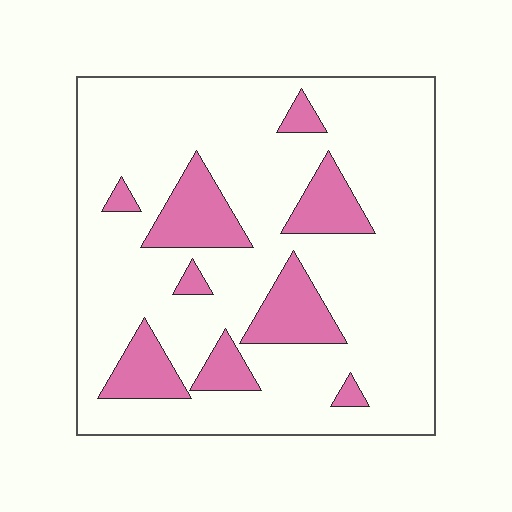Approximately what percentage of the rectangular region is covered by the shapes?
Approximately 20%.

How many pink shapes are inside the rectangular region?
9.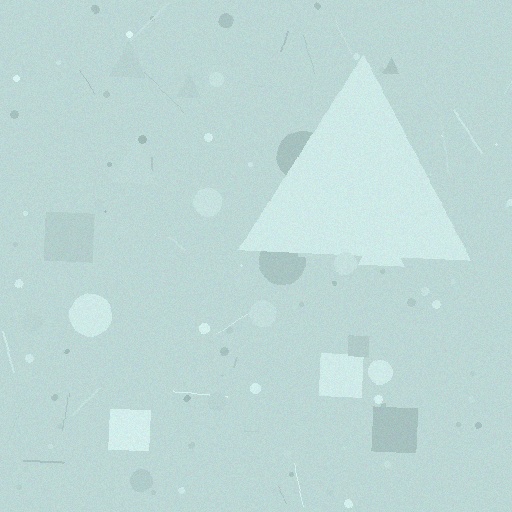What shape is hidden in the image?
A triangle is hidden in the image.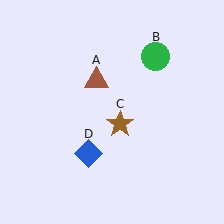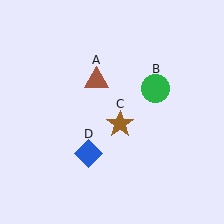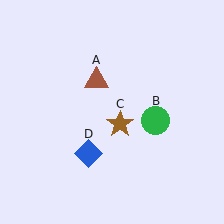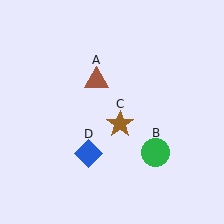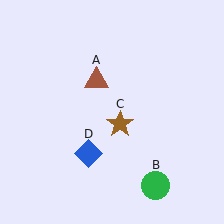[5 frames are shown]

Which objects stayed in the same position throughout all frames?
Brown triangle (object A) and brown star (object C) and blue diamond (object D) remained stationary.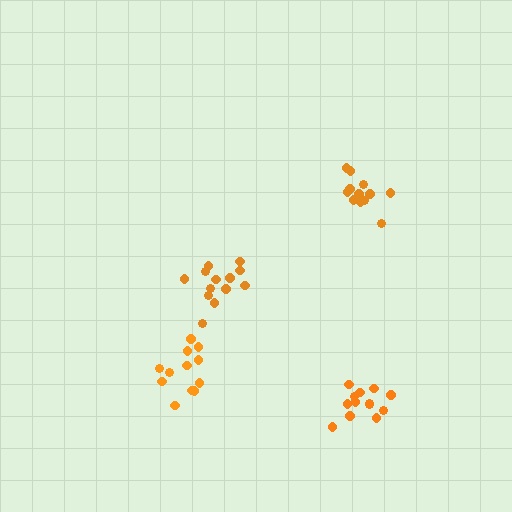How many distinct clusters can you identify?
There are 4 distinct clusters.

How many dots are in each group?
Group 1: 13 dots, Group 2: 14 dots, Group 3: 13 dots, Group 4: 12 dots (52 total).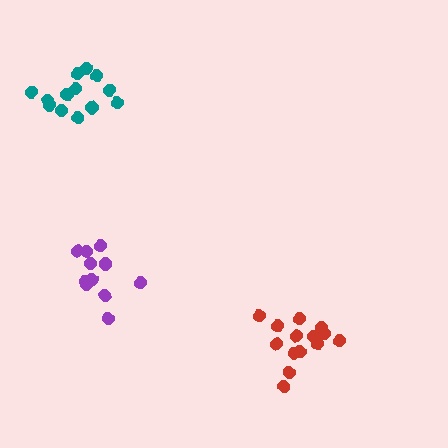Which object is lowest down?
The red cluster is bottommost.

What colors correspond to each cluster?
The clusters are colored: teal, purple, red.